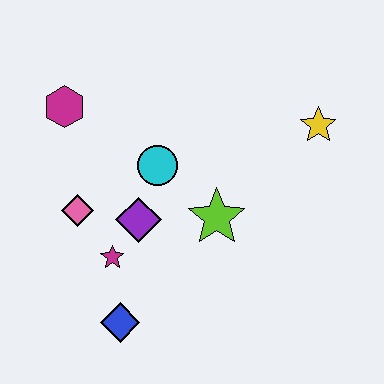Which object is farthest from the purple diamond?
The yellow star is farthest from the purple diamond.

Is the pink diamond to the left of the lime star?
Yes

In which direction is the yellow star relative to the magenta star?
The yellow star is to the right of the magenta star.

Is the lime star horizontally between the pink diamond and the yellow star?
Yes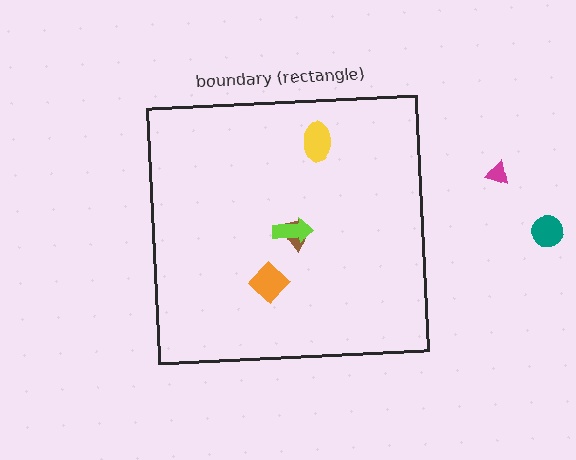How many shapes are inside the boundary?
4 inside, 2 outside.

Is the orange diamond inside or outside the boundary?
Inside.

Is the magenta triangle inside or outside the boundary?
Outside.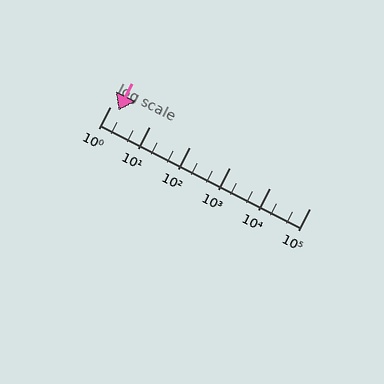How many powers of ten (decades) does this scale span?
The scale spans 5 decades, from 1 to 100000.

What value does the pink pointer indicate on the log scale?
The pointer indicates approximately 1.6.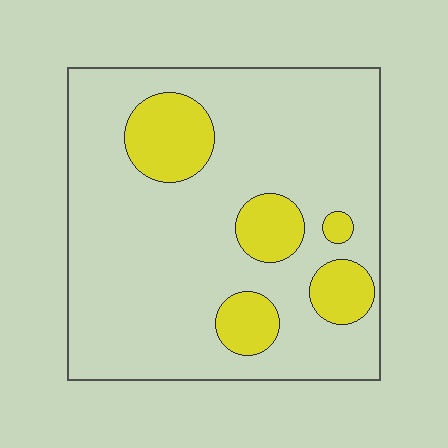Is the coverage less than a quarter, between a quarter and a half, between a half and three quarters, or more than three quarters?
Less than a quarter.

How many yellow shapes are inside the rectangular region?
5.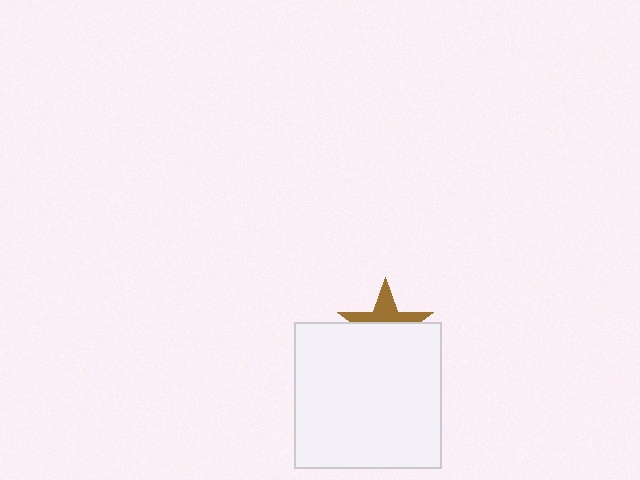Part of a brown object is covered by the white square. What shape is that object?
It is a star.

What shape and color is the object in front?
The object in front is a white square.